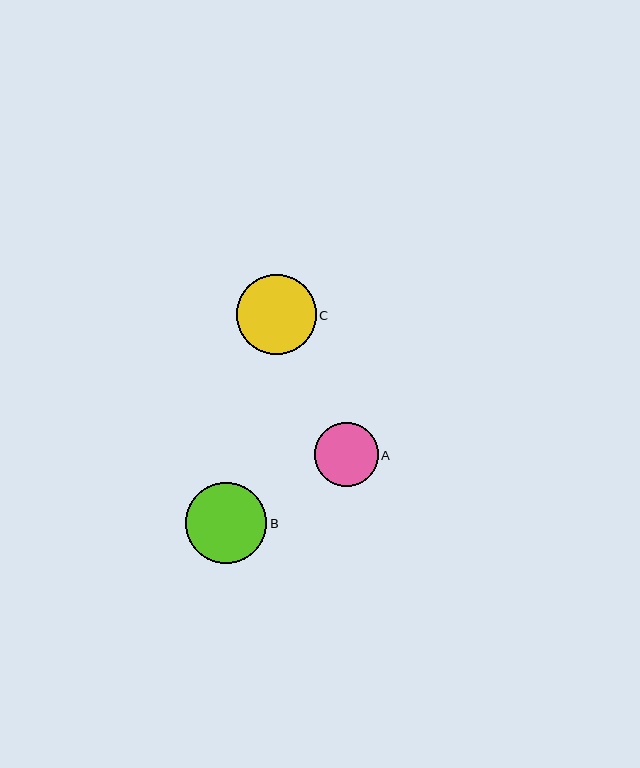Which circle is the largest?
Circle B is the largest with a size of approximately 81 pixels.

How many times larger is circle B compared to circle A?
Circle B is approximately 1.3 times the size of circle A.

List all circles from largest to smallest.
From largest to smallest: B, C, A.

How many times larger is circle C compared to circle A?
Circle C is approximately 1.2 times the size of circle A.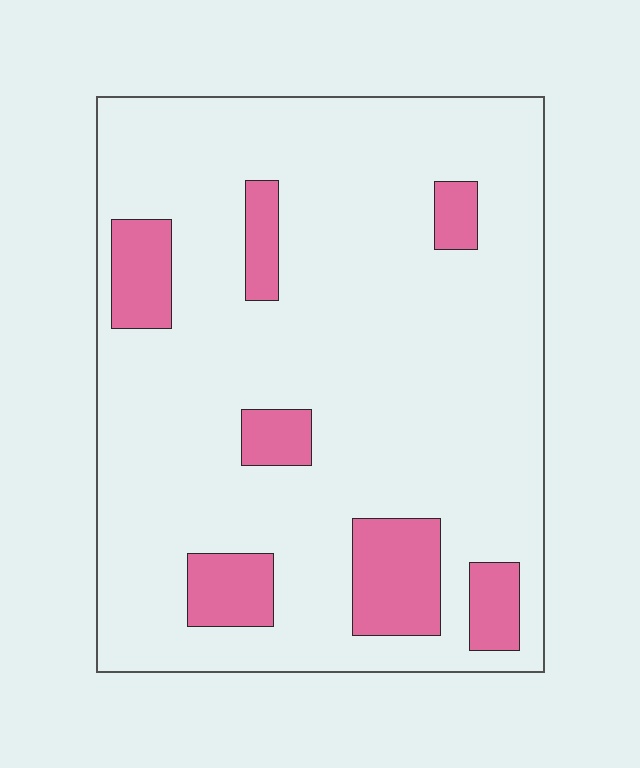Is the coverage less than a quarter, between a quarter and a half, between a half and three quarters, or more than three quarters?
Less than a quarter.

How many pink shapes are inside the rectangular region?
7.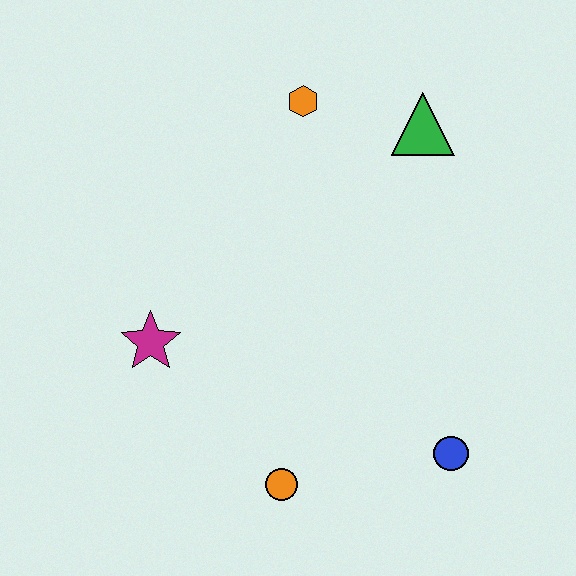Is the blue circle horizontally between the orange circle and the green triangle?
No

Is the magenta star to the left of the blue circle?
Yes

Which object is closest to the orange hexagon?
The green triangle is closest to the orange hexagon.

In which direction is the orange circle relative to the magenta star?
The orange circle is below the magenta star.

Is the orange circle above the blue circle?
No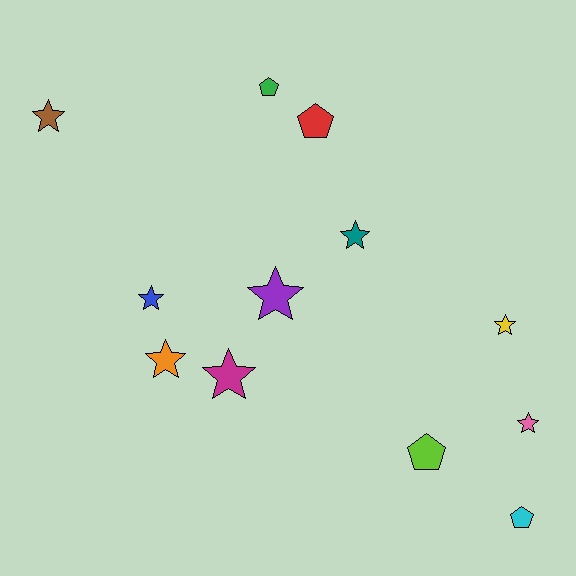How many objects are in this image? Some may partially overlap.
There are 12 objects.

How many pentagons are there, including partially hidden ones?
There are 4 pentagons.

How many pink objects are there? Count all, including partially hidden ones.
There is 1 pink object.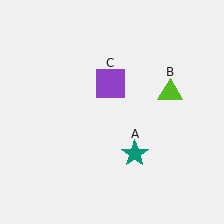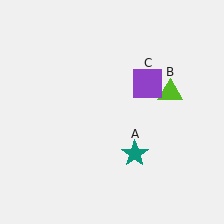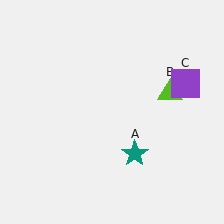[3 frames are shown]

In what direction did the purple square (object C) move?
The purple square (object C) moved right.